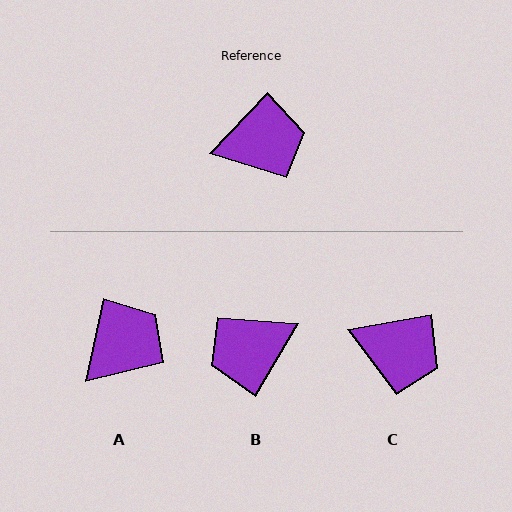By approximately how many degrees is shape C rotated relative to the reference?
Approximately 36 degrees clockwise.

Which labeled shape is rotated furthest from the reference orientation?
B, about 167 degrees away.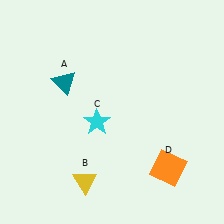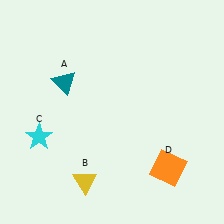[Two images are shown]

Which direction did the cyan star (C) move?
The cyan star (C) moved left.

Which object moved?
The cyan star (C) moved left.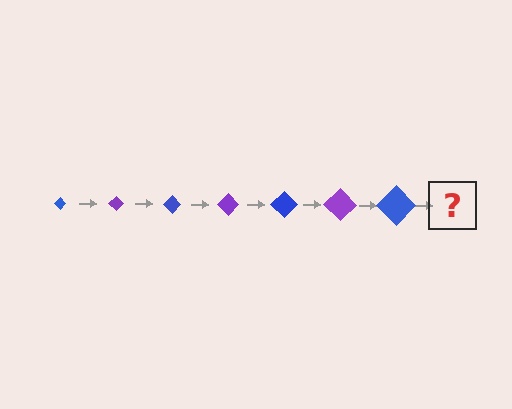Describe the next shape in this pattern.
It should be a purple diamond, larger than the previous one.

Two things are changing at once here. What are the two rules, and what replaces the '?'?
The two rules are that the diamond grows larger each step and the color cycles through blue and purple. The '?' should be a purple diamond, larger than the previous one.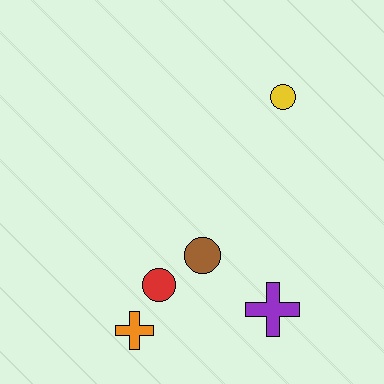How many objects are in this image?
There are 5 objects.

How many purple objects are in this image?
There is 1 purple object.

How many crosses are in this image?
There are 2 crosses.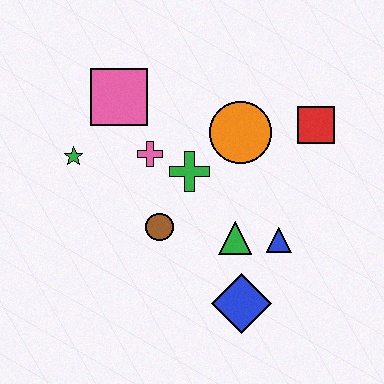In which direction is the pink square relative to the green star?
The pink square is above the green star.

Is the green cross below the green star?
Yes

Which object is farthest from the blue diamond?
The pink square is farthest from the blue diamond.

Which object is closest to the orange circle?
The green cross is closest to the orange circle.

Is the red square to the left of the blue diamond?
No